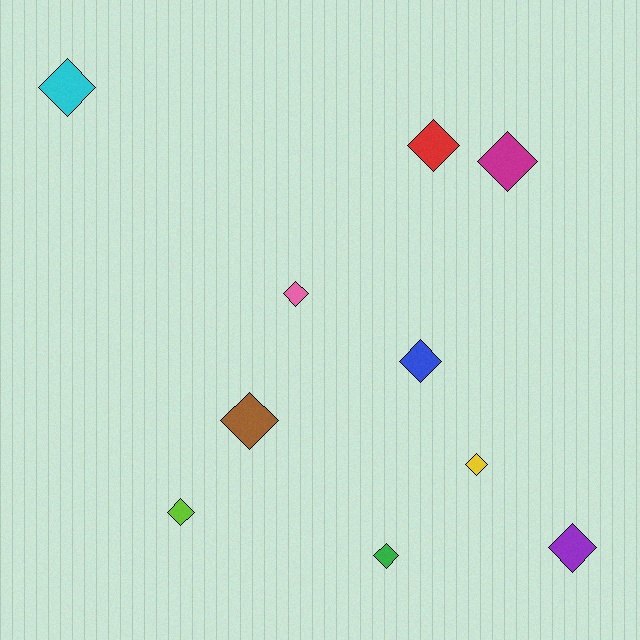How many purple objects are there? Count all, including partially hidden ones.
There is 1 purple object.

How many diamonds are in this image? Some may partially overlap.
There are 10 diamonds.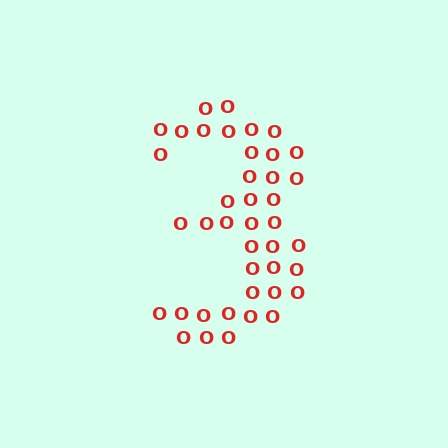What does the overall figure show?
The overall figure shows the digit 3.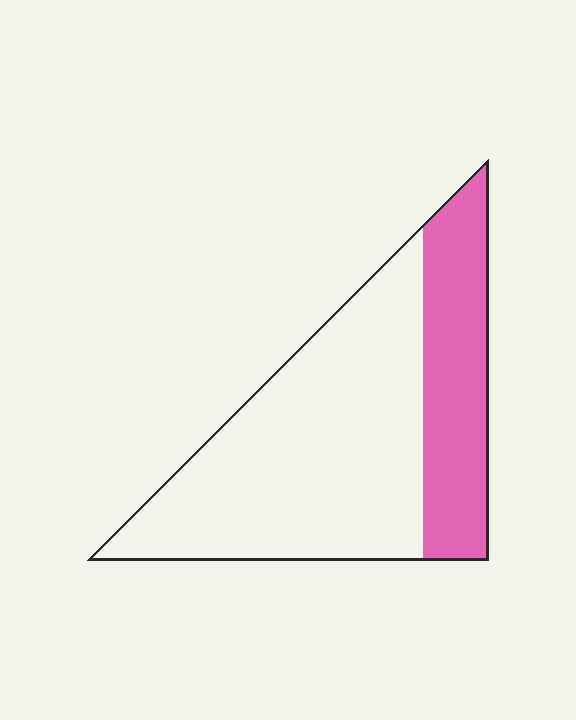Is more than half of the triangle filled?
No.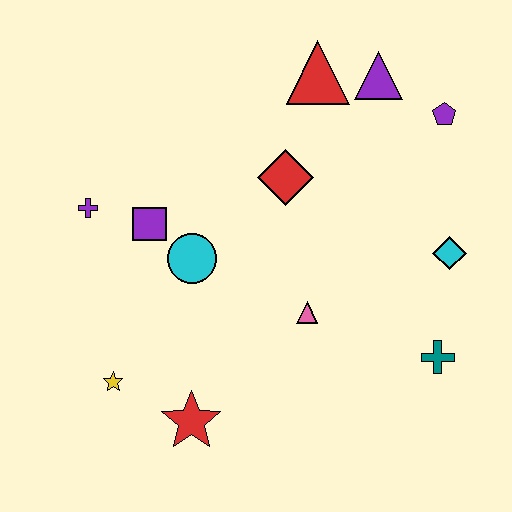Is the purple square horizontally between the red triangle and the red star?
No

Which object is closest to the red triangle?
The purple triangle is closest to the red triangle.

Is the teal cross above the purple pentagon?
No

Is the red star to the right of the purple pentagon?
No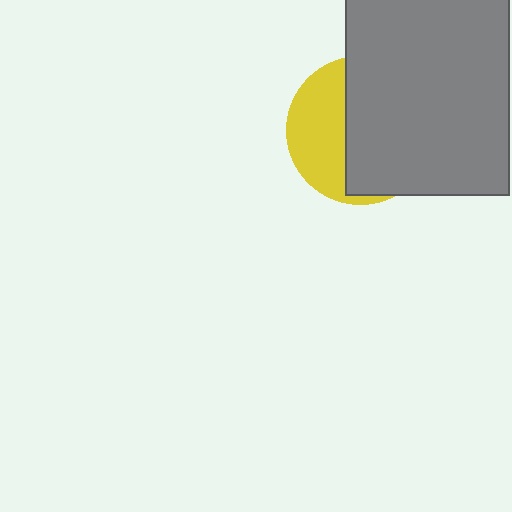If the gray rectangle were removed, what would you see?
You would see the complete yellow circle.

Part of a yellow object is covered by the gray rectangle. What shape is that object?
It is a circle.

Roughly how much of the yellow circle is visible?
A small part of it is visible (roughly 39%).